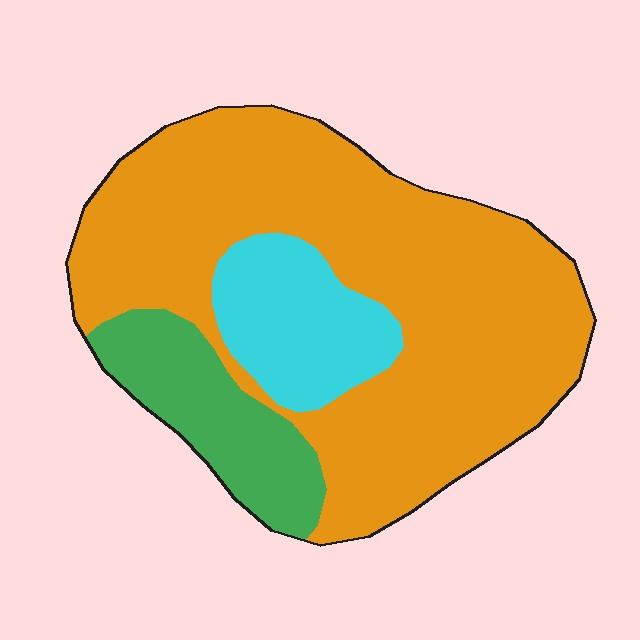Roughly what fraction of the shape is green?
Green takes up about one sixth (1/6) of the shape.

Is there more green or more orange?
Orange.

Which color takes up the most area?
Orange, at roughly 70%.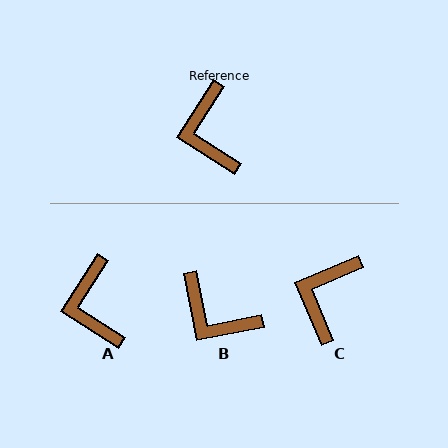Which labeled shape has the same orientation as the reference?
A.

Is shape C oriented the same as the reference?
No, it is off by about 35 degrees.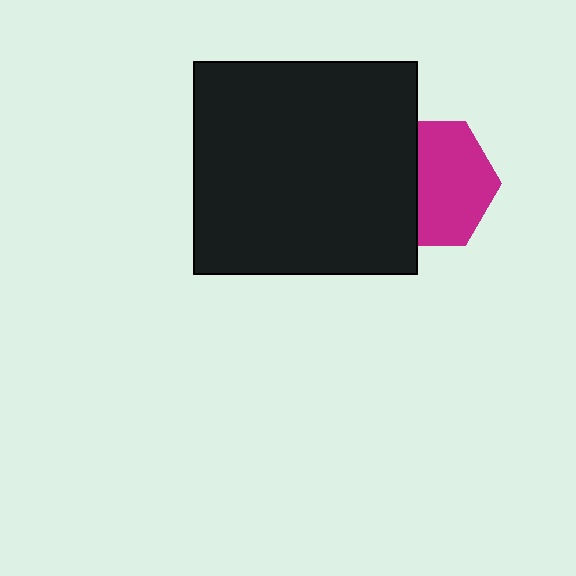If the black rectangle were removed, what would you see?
You would see the complete magenta hexagon.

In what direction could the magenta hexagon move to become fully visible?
The magenta hexagon could move right. That would shift it out from behind the black rectangle entirely.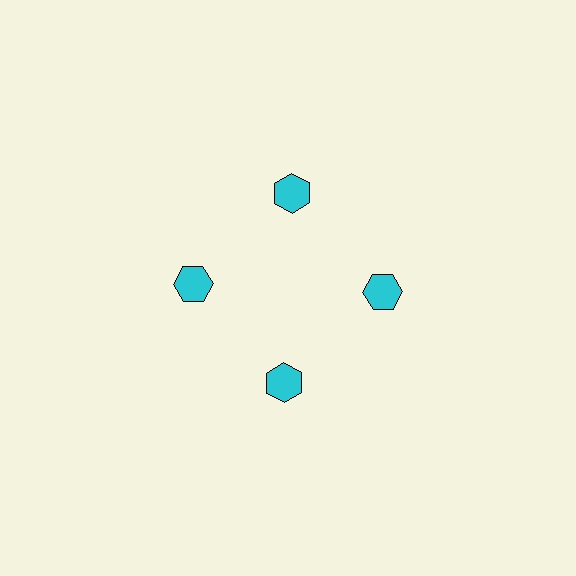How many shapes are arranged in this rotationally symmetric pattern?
There are 4 shapes, arranged in 4 groups of 1.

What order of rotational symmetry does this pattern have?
This pattern has 4-fold rotational symmetry.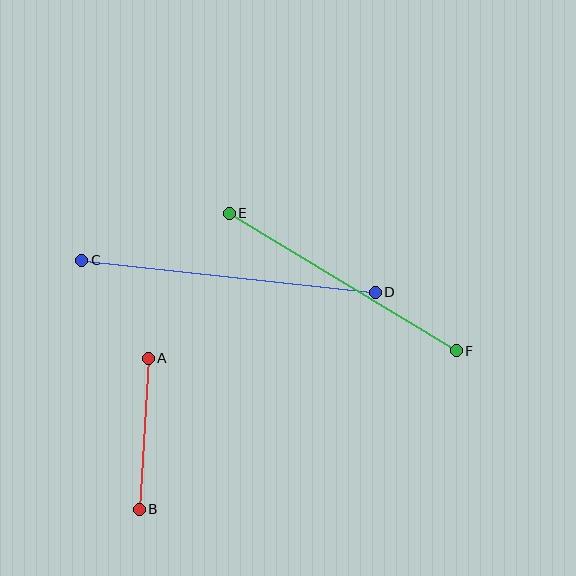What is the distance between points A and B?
The distance is approximately 151 pixels.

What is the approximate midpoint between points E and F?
The midpoint is at approximately (343, 282) pixels.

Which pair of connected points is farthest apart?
Points C and D are farthest apart.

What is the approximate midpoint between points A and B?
The midpoint is at approximately (144, 434) pixels.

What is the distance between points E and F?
The distance is approximately 266 pixels.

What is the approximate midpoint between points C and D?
The midpoint is at approximately (229, 276) pixels.